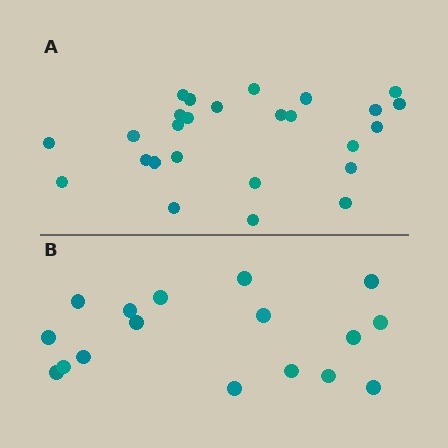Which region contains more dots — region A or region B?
Region A (the top region) has more dots.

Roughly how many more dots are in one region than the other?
Region A has roughly 8 or so more dots than region B.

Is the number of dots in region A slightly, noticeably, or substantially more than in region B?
Region A has substantially more. The ratio is roughly 1.5 to 1.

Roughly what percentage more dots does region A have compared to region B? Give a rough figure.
About 55% more.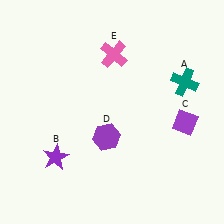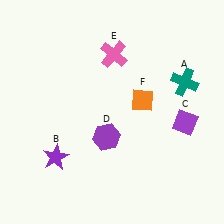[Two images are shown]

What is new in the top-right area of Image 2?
An orange diamond (F) was added in the top-right area of Image 2.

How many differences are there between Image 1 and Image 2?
There is 1 difference between the two images.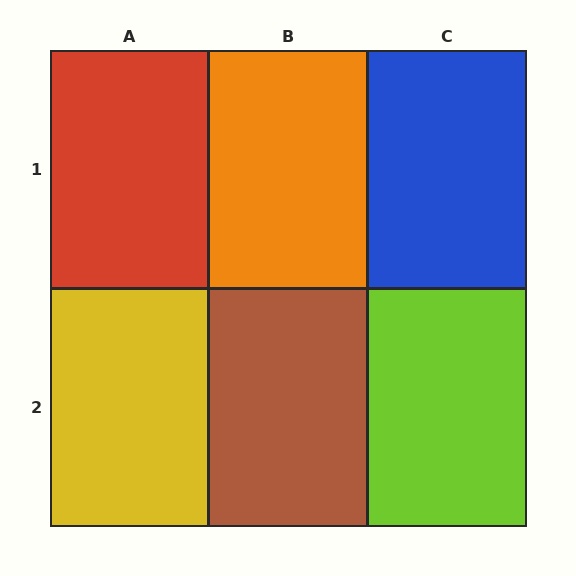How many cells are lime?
1 cell is lime.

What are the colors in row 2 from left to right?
Yellow, brown, lime.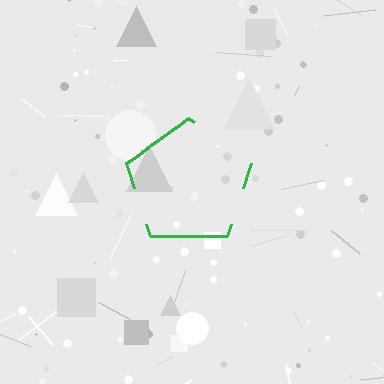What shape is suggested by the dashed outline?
The dashed outline suggests a pentagon.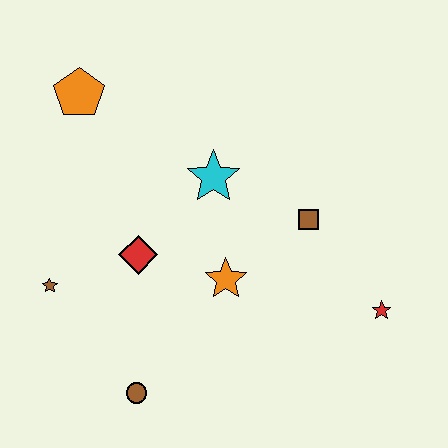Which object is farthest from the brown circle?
The orange pentagon is farthest from the brown circle.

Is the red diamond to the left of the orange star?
Yes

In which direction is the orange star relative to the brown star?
The orange star is to the right of the brown star.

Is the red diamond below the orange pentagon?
Yes